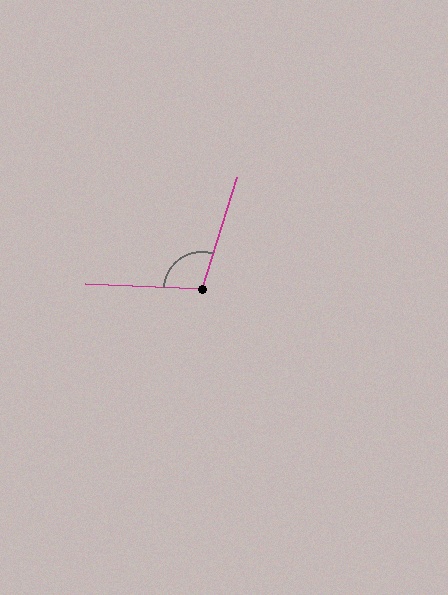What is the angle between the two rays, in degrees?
Approximately 105 degrees.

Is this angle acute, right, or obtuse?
It is obtuse.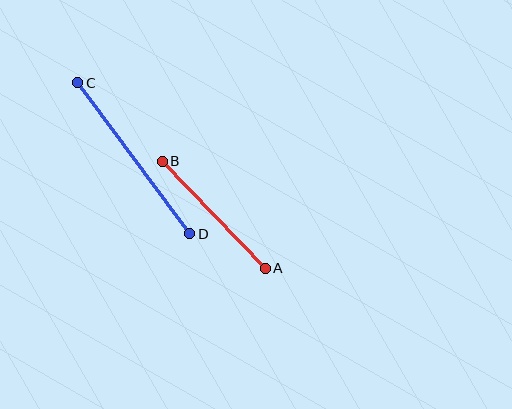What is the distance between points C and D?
The distance is approximately 188 pixels.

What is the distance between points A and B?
The distance is approximately 149 pixels.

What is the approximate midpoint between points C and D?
The midpoint is at approximately (134, 158) pixels.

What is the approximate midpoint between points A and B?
The midpoint is at approximately (214, 215) pixels.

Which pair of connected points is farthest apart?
Points C and D are farthest apart.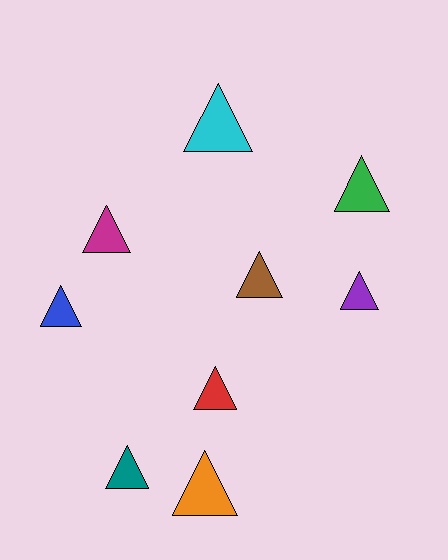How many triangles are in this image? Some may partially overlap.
There are 9 triangles.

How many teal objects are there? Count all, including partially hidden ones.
There is 1 teal object.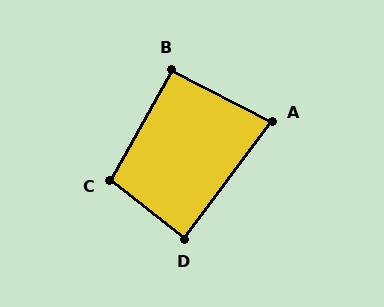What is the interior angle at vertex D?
Approximately 88 degrees (approximately right).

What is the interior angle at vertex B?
Approximately 92 degrees (approximately right).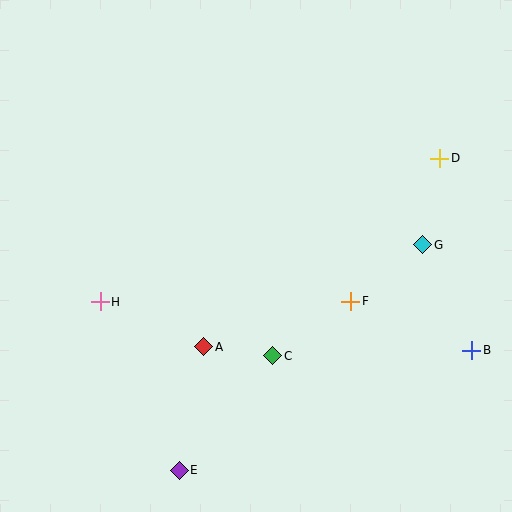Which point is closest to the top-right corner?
Point D is closest to the top-right corner.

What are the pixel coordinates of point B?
Point B is at (472, 350).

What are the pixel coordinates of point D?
Point D is at (440, 158).